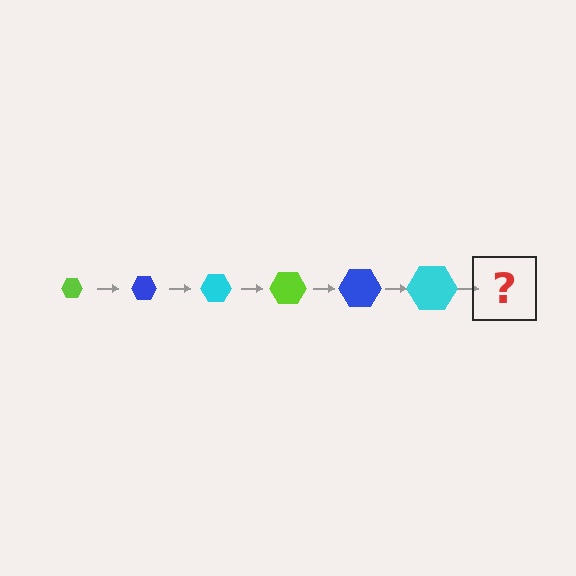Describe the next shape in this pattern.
It should be a lime hexagon, larger than the previous one.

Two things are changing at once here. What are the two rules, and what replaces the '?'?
The two rules are that the hexagon grows larger each step and the color cycles through lime, blue, and cyan. The '?' should be a lime hexagon, larger than the previous one.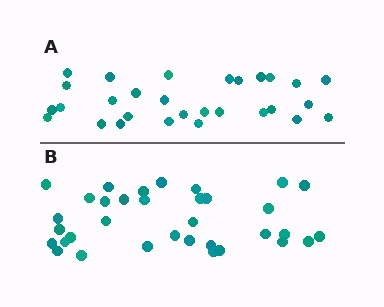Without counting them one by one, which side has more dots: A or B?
Region B (the bottom region) has more dots.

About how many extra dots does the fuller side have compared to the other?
Region B has about 5 more dots than region A.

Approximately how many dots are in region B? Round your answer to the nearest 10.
About 30 dots. (The exact count is 34, which rounds to 30.)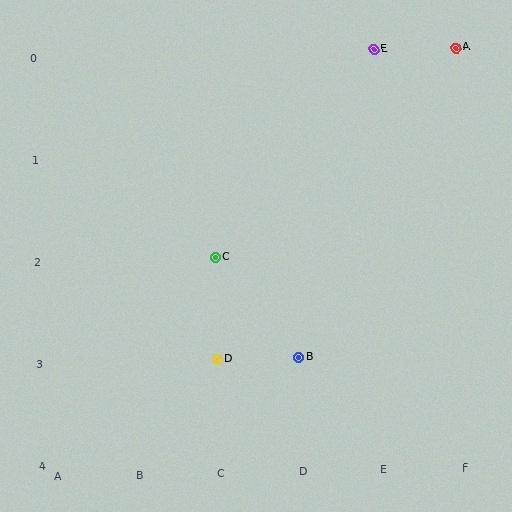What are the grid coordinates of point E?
Point E is at grid coordinates (E, 0).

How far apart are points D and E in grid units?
Points D and E are 2 columns and 3 rows apart (about 3.6 grid units diagonally).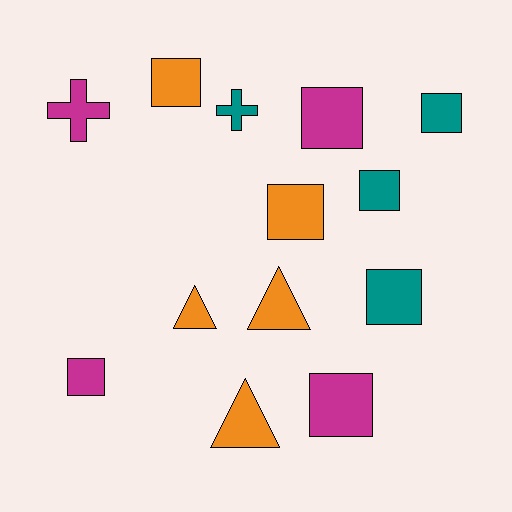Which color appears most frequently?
Orange, with 5 objects.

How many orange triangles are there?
There are 3 orange triangles.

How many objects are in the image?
There are 13 objects.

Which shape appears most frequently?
Square, with 8 objects.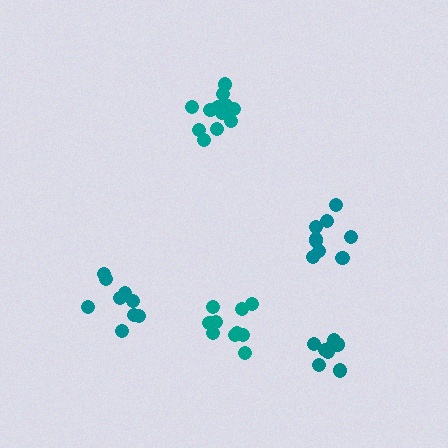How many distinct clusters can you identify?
There are 5 distinct clusters.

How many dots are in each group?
Group 1: 12 dots, Group 2: 9 dots, Group 3: 10 dots, Group 4: 10 dots, Group 5: 9 dots (50 total).